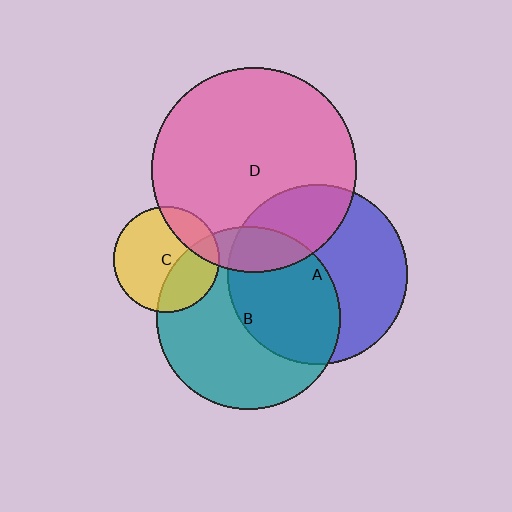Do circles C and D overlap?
Yes.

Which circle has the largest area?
Circle D (pink).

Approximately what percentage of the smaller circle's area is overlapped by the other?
Approximately 20%.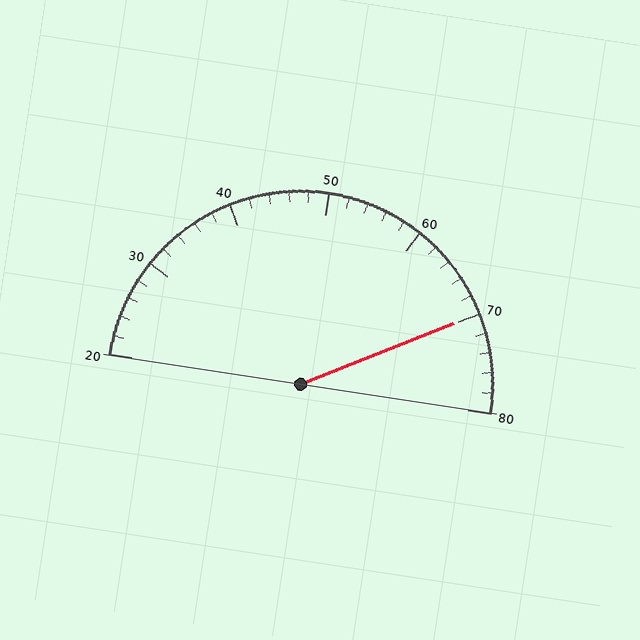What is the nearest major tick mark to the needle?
The nearest major tick mark is 70.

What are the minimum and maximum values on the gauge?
The gauge ranges from 20 to 80.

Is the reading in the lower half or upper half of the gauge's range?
The reading is in the upper half of the range (20 to 80).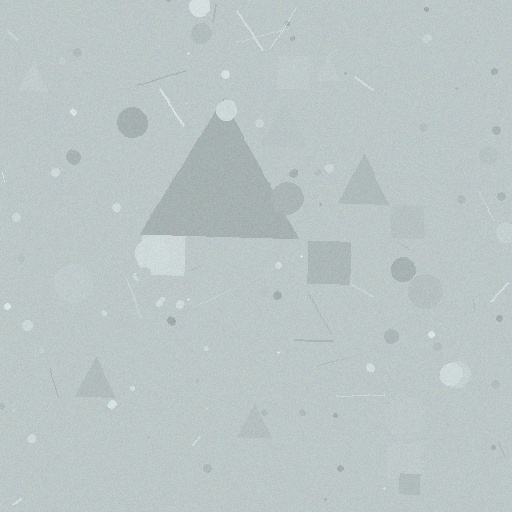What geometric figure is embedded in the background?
A triangle is embedded in the background.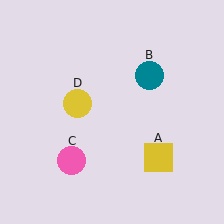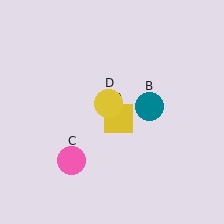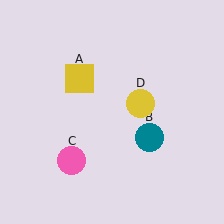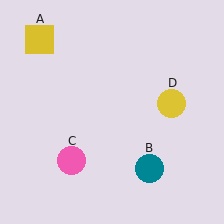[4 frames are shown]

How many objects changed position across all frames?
3 objects changed position: yellow square (object A), teal circle (object B), yellow circle (object D).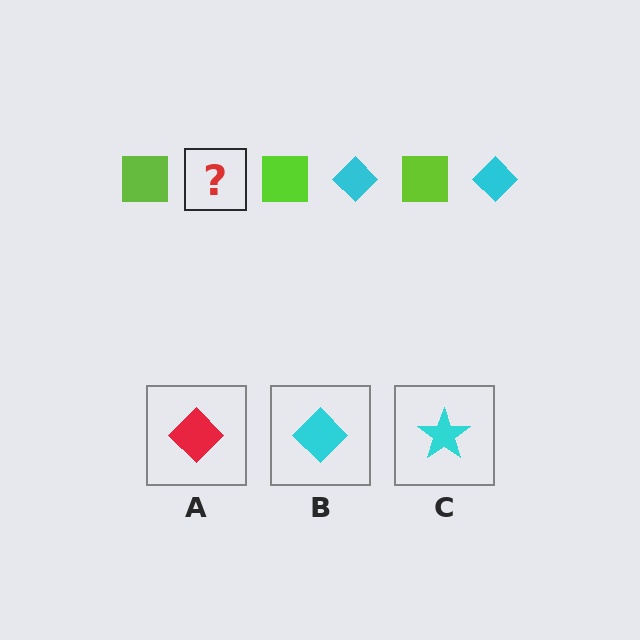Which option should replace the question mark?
Option B.